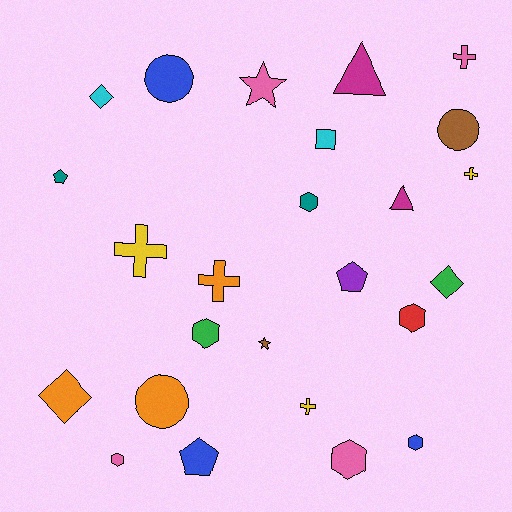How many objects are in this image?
There are 25 objects.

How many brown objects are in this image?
There are 2 brown objects.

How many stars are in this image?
There are 2 stars.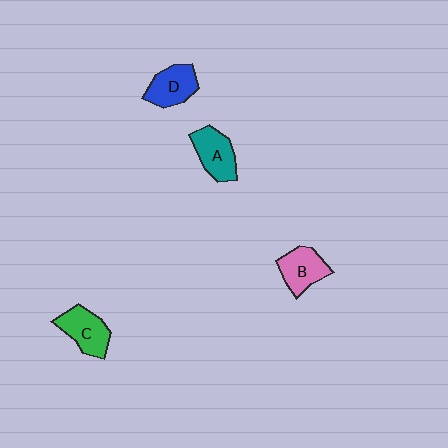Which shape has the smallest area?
Shape B (pink).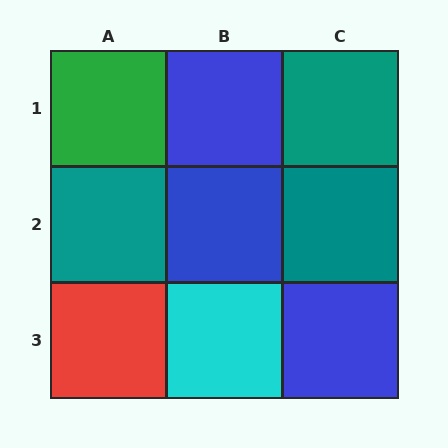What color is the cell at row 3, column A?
Red.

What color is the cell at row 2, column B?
Blue.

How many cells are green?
1 cell is green.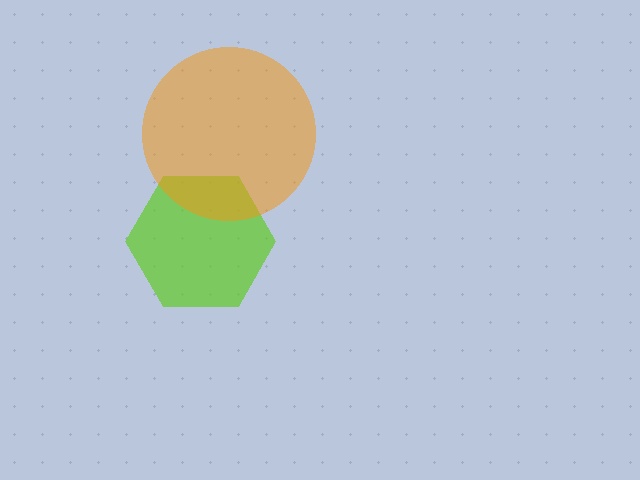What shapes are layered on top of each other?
The layered shapes are: a lime hexagon, an orange circle.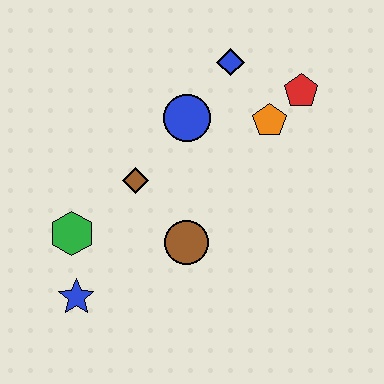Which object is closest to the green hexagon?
The blue star is closest to the green hexagon.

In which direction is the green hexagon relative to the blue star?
The green hexagon is above the blue star.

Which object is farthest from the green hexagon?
The red pentagon is farthest from the green hexagon.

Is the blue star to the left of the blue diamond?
Yes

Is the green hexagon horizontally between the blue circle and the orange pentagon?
No